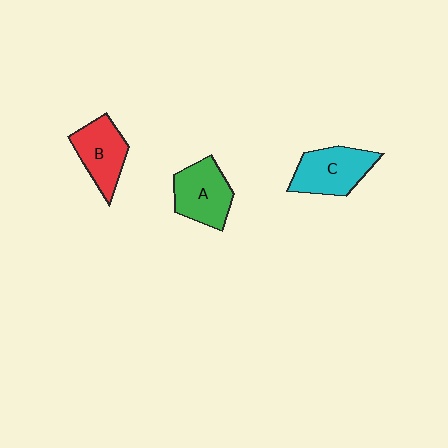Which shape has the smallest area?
Shape B (red).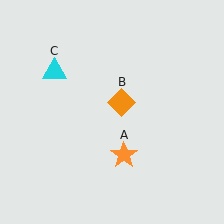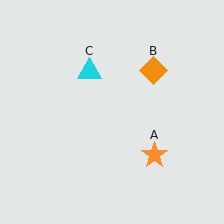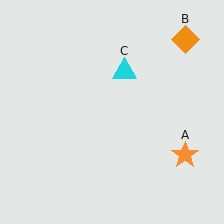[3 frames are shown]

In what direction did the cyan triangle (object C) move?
The cyan triangle (object C) moved right.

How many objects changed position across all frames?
3 objects changed position: orange star (object A), orange diamond (object B), cyan triangle (object C).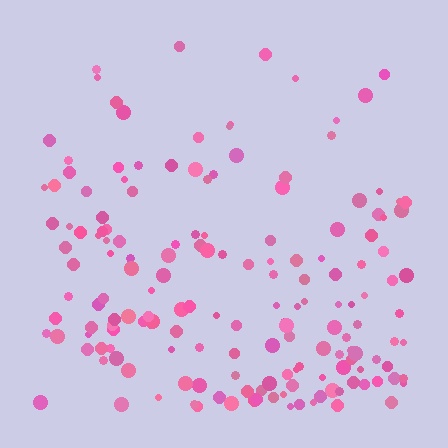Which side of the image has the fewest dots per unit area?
The top.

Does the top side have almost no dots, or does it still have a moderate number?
Still a moderate number, just noticeably fewer than the bottom.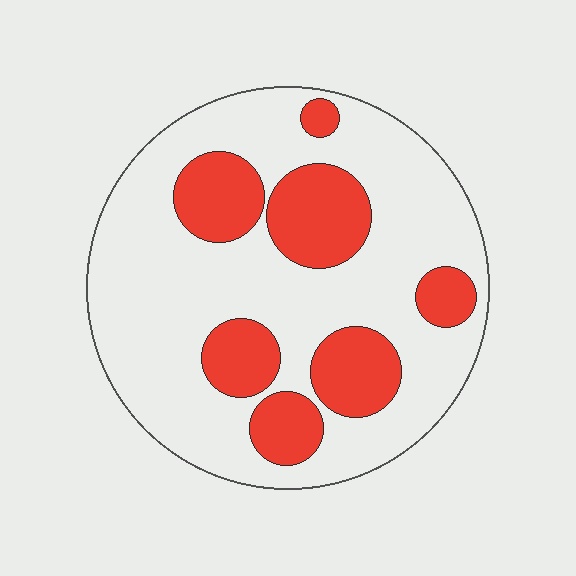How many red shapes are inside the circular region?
7.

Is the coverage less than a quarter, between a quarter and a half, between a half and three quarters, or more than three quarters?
Between a quarter and a half.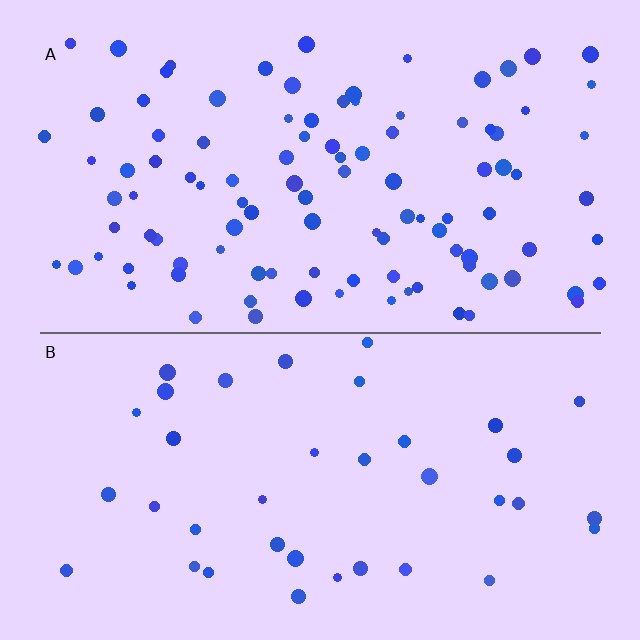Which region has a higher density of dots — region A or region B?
A (the top).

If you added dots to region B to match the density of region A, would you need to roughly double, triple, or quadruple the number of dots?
Approximately triple.